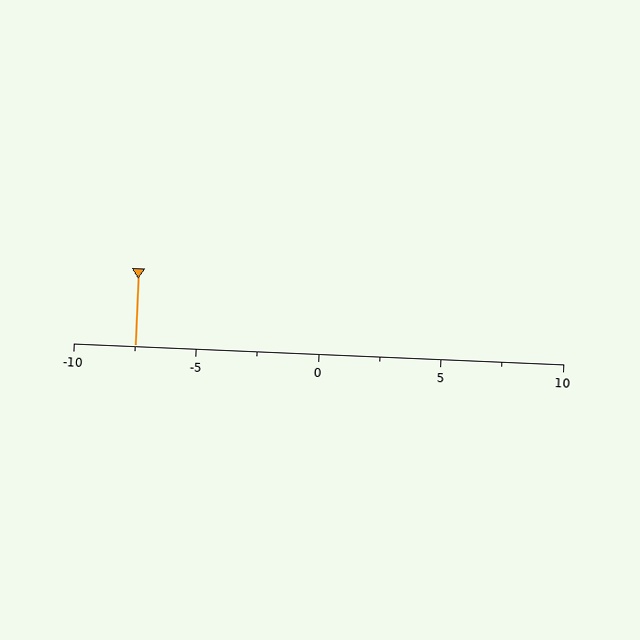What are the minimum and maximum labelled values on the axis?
The axis runs from -10 to 10.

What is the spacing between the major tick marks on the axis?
The major ticks are spaced 5 apart.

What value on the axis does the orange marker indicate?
The marker indicates approximately -7.5.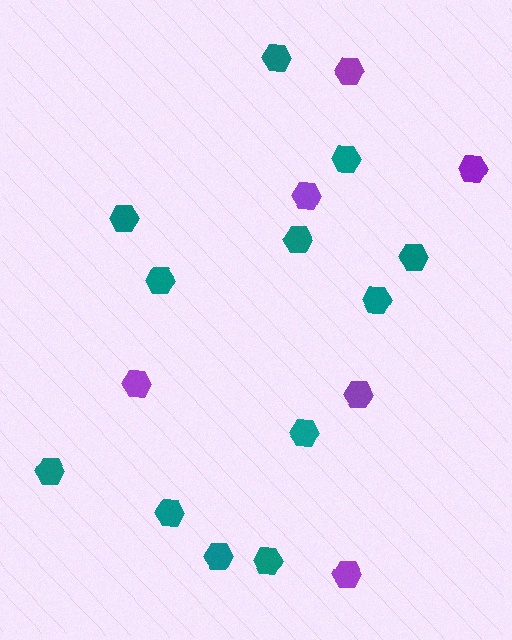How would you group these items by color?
There are 2 groups: one group of teal hexagons (12) and one group of purple hexagons (6).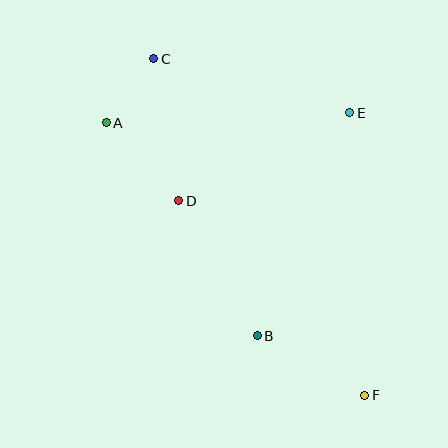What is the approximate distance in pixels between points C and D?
The distance between C and D is approximately 144 pixels.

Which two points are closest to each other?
Points A and C are closest to each other.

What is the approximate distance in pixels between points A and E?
The distance between A and E is approximately 244 pixels.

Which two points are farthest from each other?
Points C and F are farthest from each other.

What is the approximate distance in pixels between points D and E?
The distance between D and E is approximately 192 pixels.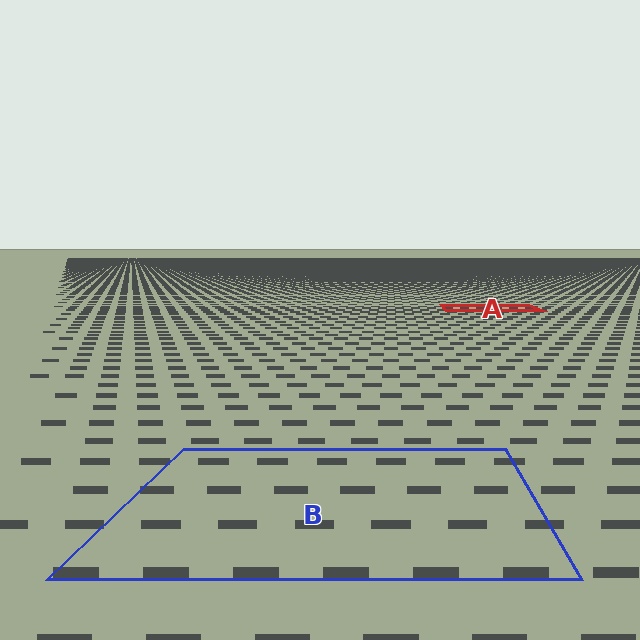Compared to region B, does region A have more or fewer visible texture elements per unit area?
Region A has more texture elements per unit area — they are packed more densely because it is farther away.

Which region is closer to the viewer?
Region B is closer. The texture elements there are larger and more spread out.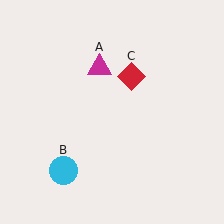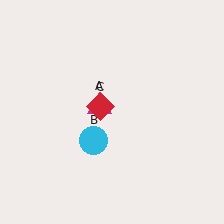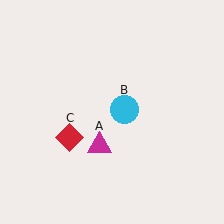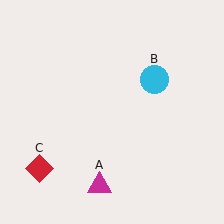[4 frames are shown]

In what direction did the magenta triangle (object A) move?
The magenta triangle (object A) moved down.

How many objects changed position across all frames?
3 objects changed position: magenta triangle (object A), cyan circle (object B), red diamond (object C).